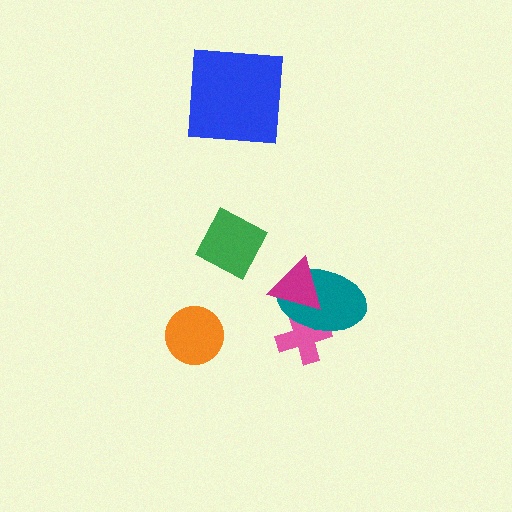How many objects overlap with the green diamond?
0 objects overlap with the green diamond.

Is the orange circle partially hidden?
No, no other shape covers it.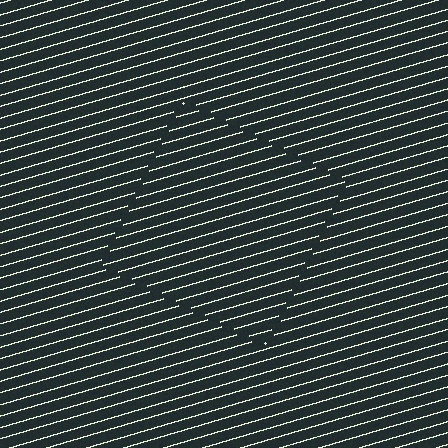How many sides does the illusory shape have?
4 sides — the line-ends trace a square.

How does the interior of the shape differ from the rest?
The interior of the shape contains the same grating, shifted by half a period — the contour is defined by the phase discontinuity where line-ends from the inner and outer gratings abut.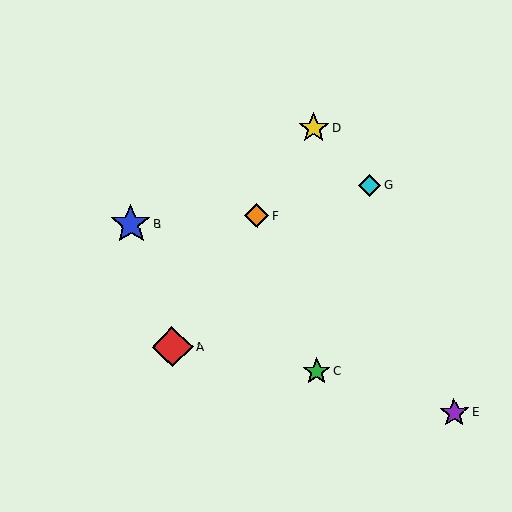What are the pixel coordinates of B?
Object B is at (131, 224).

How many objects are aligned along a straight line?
3 objects (A, D, F) are aligned along a straight line.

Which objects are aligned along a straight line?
Objects A, D, F are aligned along a straight line.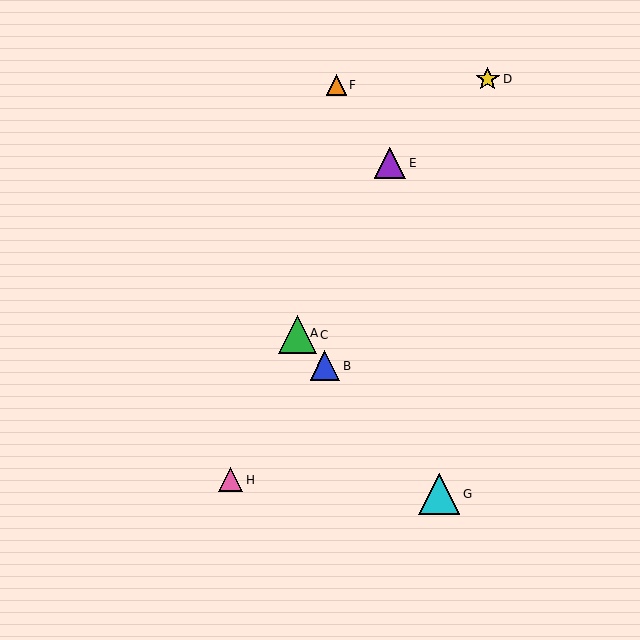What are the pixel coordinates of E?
Object E is at (390, 163).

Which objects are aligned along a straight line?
Objects A, B, C, G are aligned along a straight line.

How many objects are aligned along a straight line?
4 objects (A, B, C, G) are aligned along a straight line.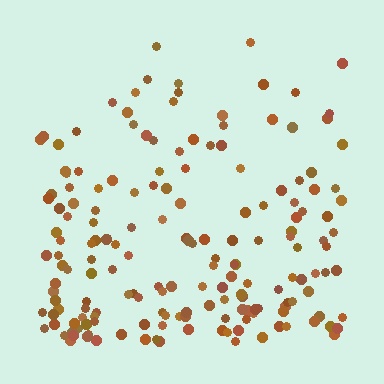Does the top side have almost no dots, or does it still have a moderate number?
Still a moderate number, just noticeably fewer than the bottom.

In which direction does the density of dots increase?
From top to bottom, with the bottom side densest.